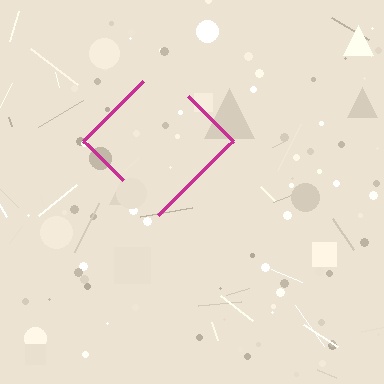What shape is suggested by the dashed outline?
The dashed outline suggests a diamond.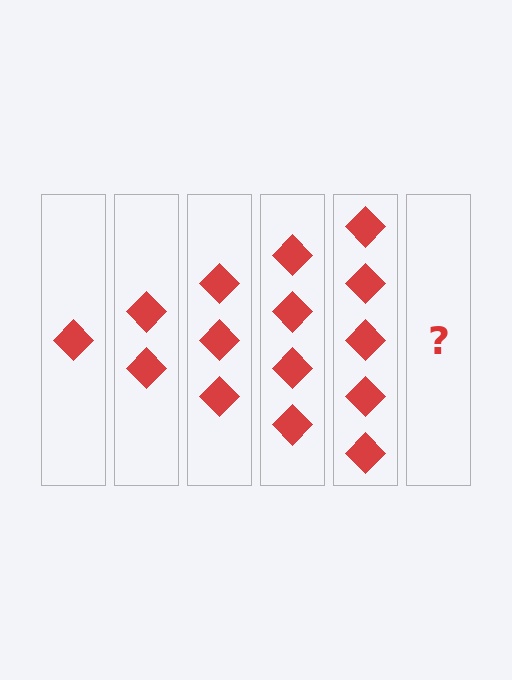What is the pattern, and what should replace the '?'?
The pattern is that each step adds one more diamond. The '?' should be 6 diamonds.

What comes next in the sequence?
The next element should be 6 diamonds.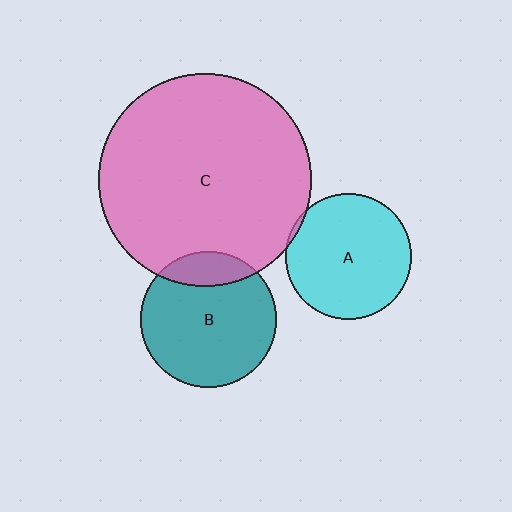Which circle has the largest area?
Circle C (pink).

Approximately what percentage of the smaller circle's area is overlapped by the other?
Approximately 5%.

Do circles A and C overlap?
Yes.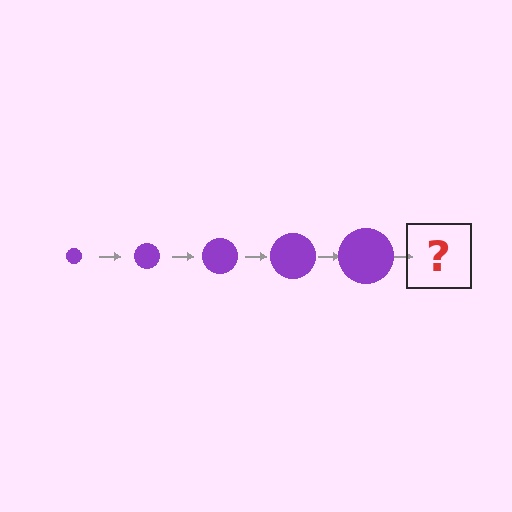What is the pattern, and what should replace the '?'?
The pattern is that the circle gets progressively larger each step. The '?' should be a purple circle, larger than the previous one.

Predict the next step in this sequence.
The next step is a purple circle, larger than the previous one.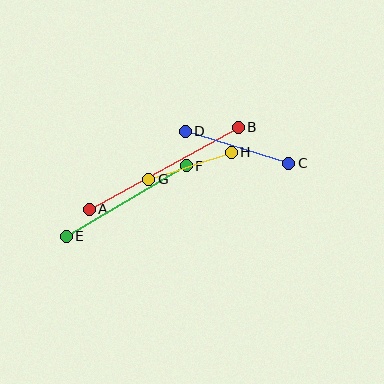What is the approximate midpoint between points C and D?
The midpoint is at approximately (237, 147) pixels.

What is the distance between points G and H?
The distance is approximately 87 pixels.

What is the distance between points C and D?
The distance is approximately 108 pixels.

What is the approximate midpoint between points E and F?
The midpoint is at approximately (126, 201) pixels.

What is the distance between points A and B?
The distance is approximately 170 pixels.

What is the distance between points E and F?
The distance is approximately 139 pixels.